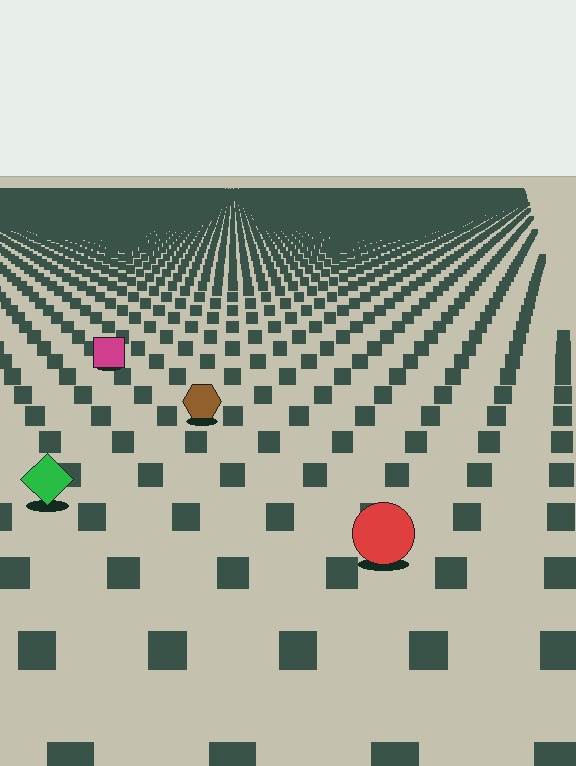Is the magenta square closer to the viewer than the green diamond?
No. The green diamond is closer — you can tell from the texture gradient: the ground texture is coarser near it.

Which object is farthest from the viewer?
The magenta square is farthest from the viewer. It appears smaller and the ground texture around it is denser.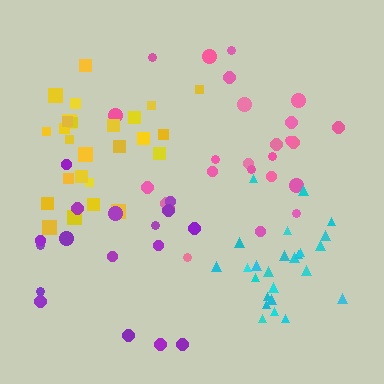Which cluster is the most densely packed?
Cyan.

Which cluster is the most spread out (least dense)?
Purple.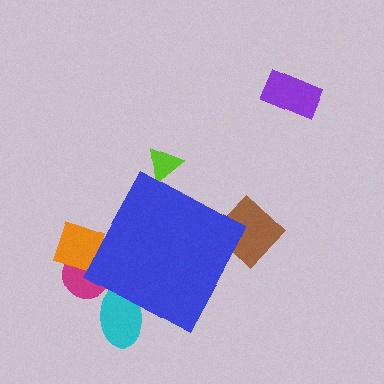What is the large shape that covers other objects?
A blue diamond.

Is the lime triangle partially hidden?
Yes, the lime triangle is partially hidden behind the blue diamond.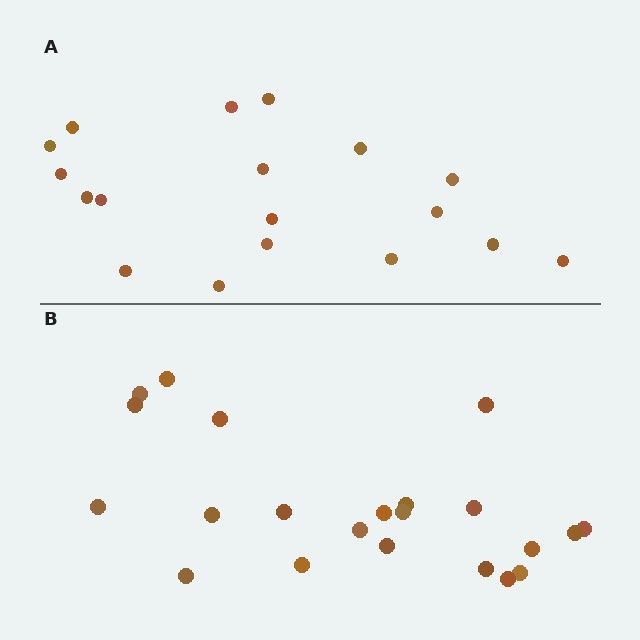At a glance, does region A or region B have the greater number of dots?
Region B (the bottom region) has more dots.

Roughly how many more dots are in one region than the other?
Region B has about 4 more dots than region A.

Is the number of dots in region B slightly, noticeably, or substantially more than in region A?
Region B has only slightly more — the two regions are fairly close. The ratio is roughly 1.2 to 1.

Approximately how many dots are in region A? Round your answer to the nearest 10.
About 20 dots. (The exact count is 18, which rounds to 20.)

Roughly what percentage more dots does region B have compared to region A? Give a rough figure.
About 20% more.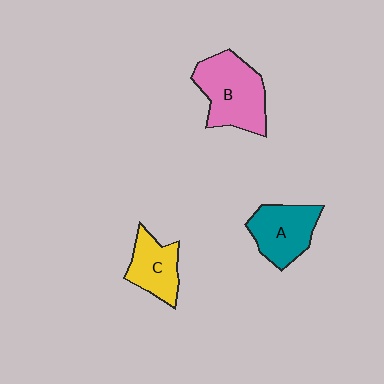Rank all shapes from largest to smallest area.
From largest to smallest: B (pink), A (teal), C (yellow).